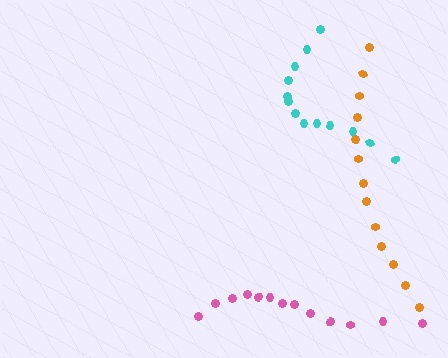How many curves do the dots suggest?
There are 3 distinct paths.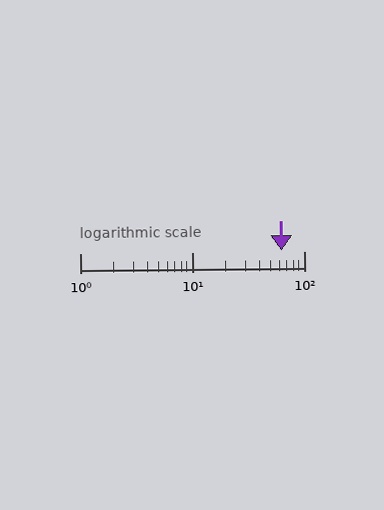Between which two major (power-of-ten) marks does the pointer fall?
The pointer is between 10 and 100.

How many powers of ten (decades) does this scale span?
The scale spans 2 decades, from 1 to 100.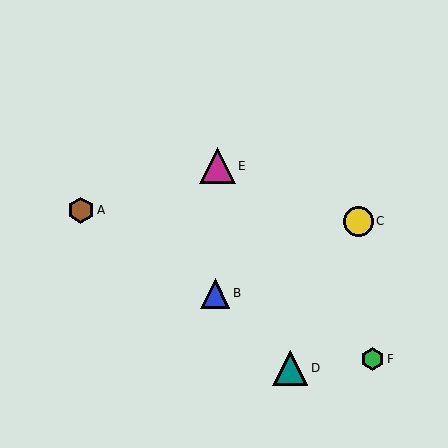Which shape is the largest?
The magenta triangle (labeled E) is the largest.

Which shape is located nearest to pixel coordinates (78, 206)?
The brown hexagon (labeled A) at (81, 210) is nearest to that location.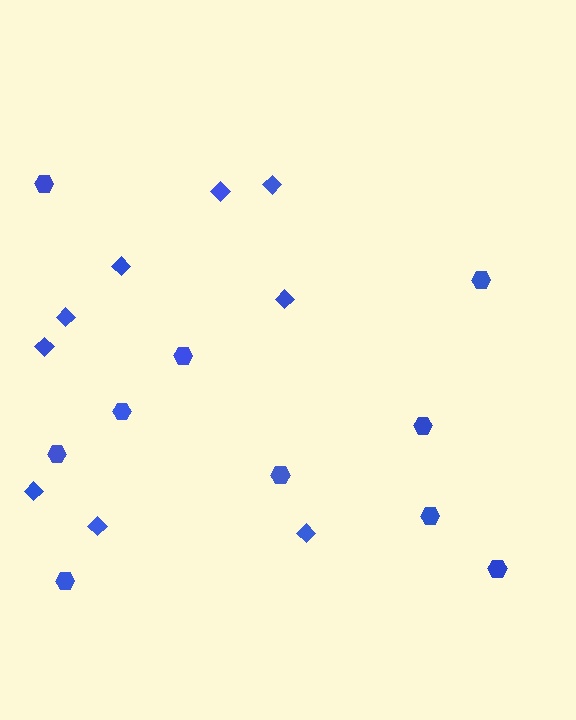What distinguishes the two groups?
There are 2 groups: one group of hexagons (10) and one group of diamonds (9).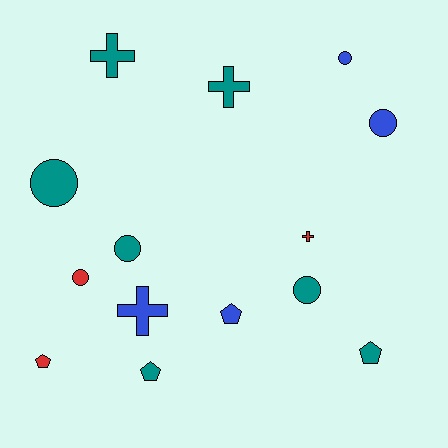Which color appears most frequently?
Teal, with 7 objects.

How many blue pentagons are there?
There is 1 blue pentagon.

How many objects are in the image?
There are 14 objects.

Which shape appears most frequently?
Circle, with 6 objects.